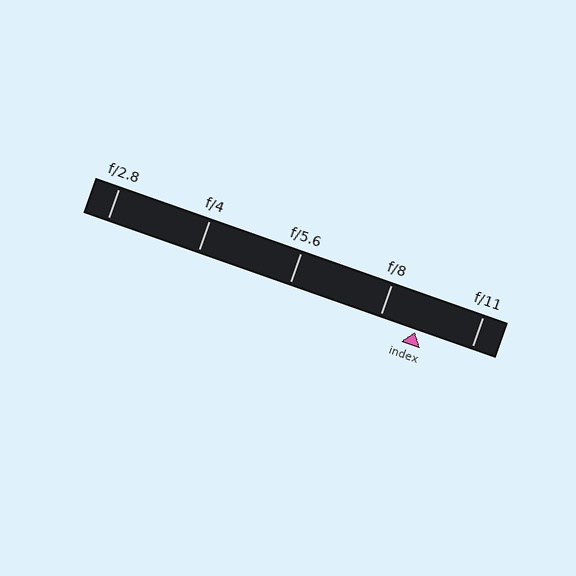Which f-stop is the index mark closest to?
The index mark is closest to f/8.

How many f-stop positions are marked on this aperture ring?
There are 5 f-stop positions marked.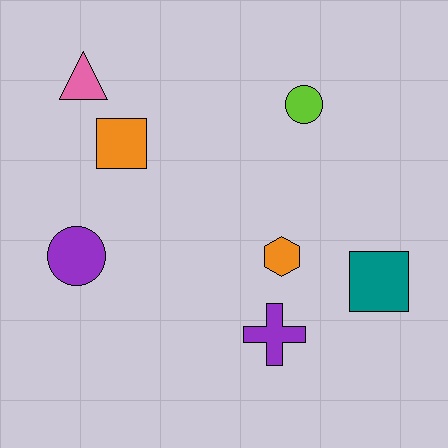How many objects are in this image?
There are 7 objects.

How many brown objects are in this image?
There are no brown objects.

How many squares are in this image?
There are 2 squares.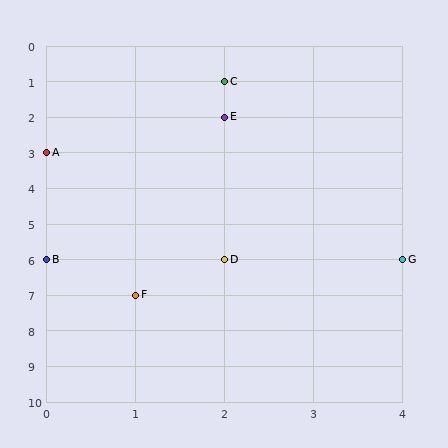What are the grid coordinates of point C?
Point C is at grid coordinates (2, 1).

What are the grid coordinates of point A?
Point A is at grid coordinates (0, 3).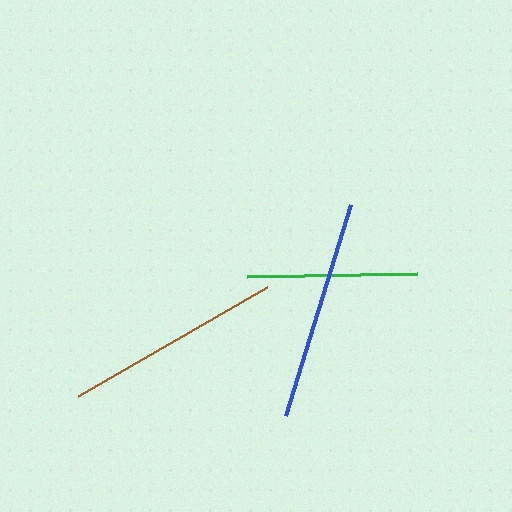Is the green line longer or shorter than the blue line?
The blue line is longer than the green line.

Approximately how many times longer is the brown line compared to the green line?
The brown line is approximately 1.3 times the length of the green line.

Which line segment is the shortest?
The green line is the shortest at approximately 170 pixels.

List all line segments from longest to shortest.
From longest to shortest: blue, brown, green.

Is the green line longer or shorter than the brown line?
The brown line is longer than the green line.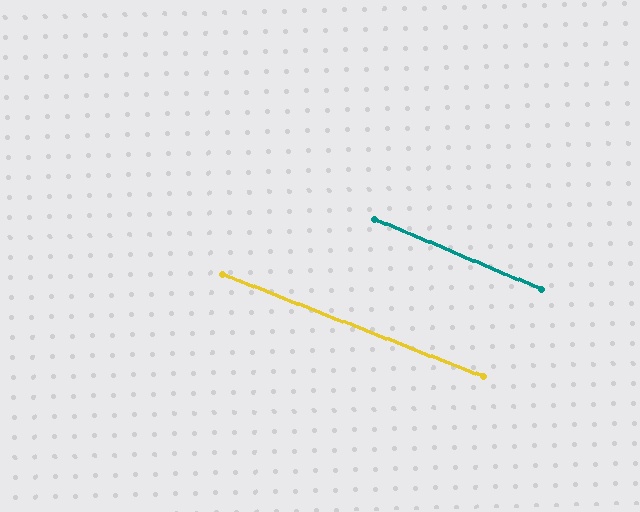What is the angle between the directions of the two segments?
Approximately 1 degree.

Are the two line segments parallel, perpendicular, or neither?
Parallel — their directions differ by only 1.5°.